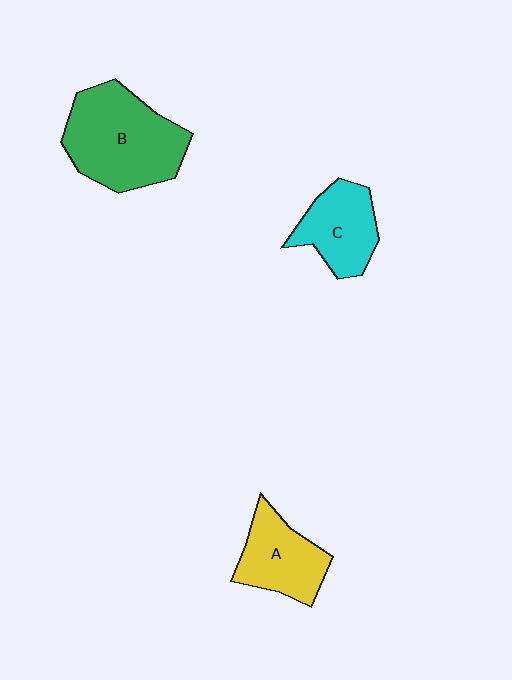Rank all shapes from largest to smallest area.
From largest to smallest: B (green), A (yellow), C (cyan).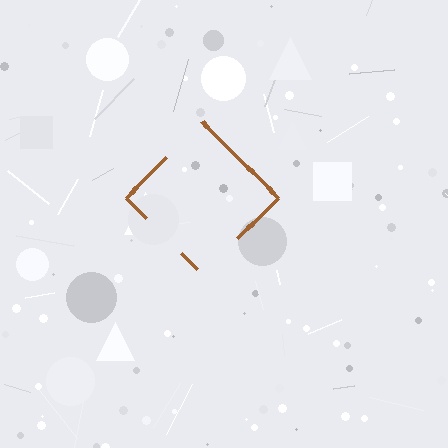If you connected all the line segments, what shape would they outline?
They would outline a diamond.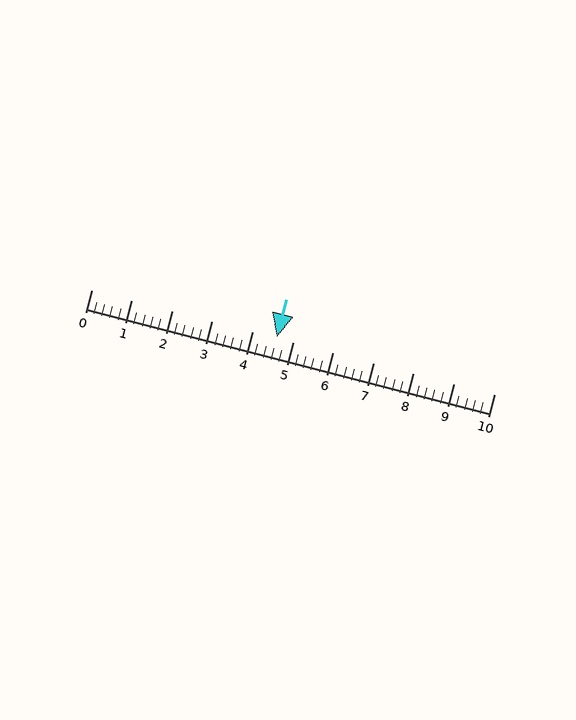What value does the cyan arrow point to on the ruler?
The cyan arrow points to approximately 4.6.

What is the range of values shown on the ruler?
The ruler shows values from 0 to 10.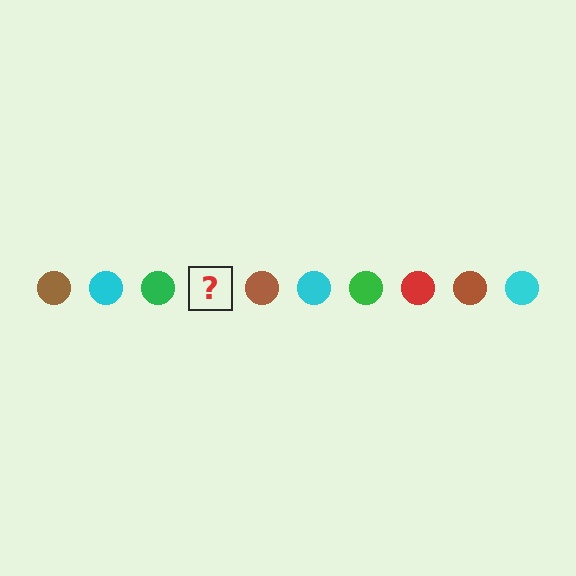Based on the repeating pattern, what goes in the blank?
The blank should be a red circle.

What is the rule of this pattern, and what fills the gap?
The rule is that the pattern cycles through brown, cyan, green, red circles. The gap should be filled with a red circle.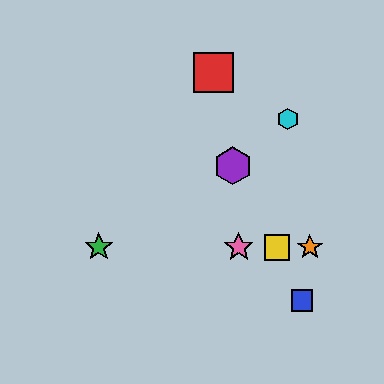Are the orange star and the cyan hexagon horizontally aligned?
No, the orange star is at y≈247 and the cyan hexagon is at y≈119.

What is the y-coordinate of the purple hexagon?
The purple hexagon is at y≈166.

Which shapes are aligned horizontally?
The green star, the yellow square, the orange star, the pink star are aligned horizontally.